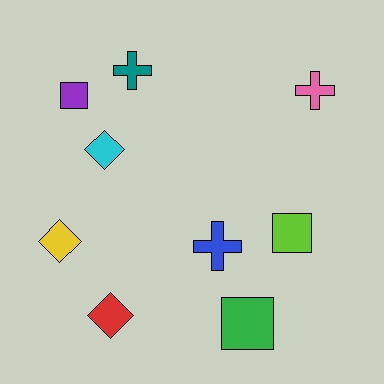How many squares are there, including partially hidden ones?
There are 3 squares.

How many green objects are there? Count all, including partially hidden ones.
There is 1 green object.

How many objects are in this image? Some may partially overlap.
There are 9 objects.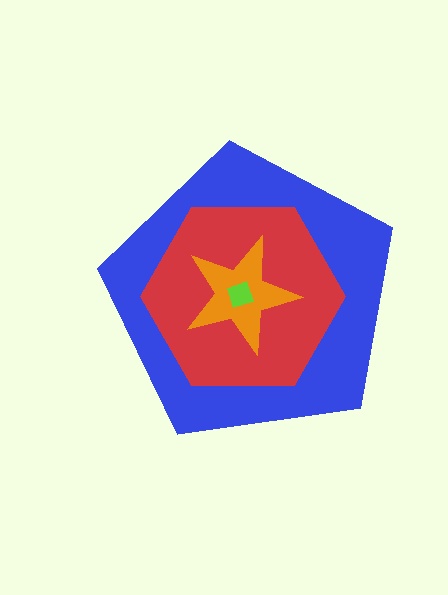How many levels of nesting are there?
4.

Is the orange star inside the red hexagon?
Yes.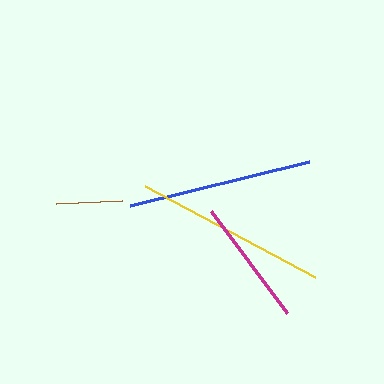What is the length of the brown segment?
The brown segment is approximately 66 pixels long.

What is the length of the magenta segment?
The magenta segment is approximately 127 pixels long.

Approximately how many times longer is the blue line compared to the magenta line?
The blue line is approximately 1.5 times the length of the magenta line.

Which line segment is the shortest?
The brown line is the shortest at approximately 66 pixels.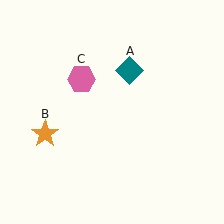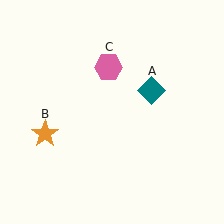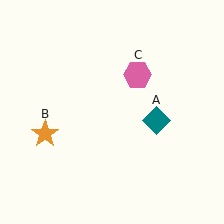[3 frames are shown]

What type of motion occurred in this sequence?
The teal diamond (object A), pink hexagon (object C) rotated clockwise around the center of the scene.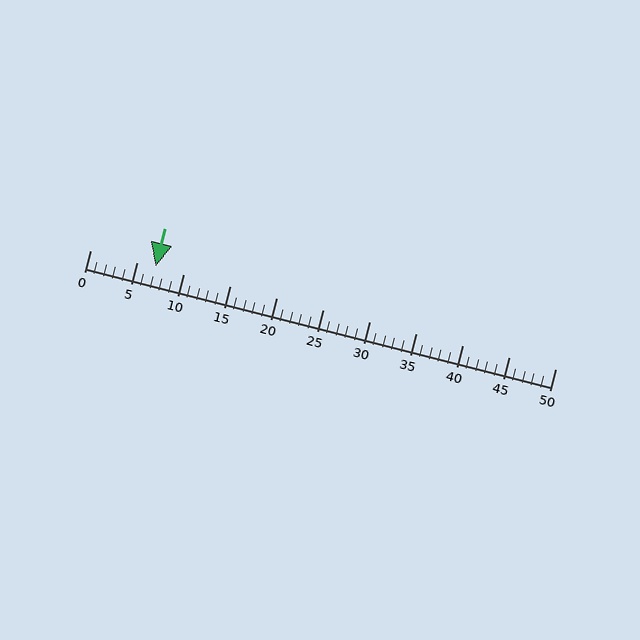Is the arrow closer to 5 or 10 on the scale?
The arrow is closer to 5.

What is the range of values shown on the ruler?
The ruler shows values from 0 to 50.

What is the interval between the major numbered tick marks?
The major tick marks are spaced 5 units apart.